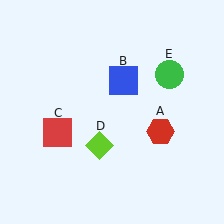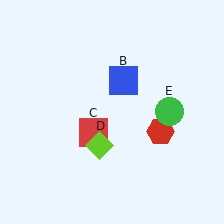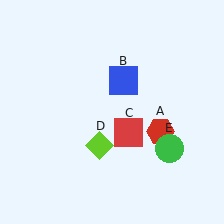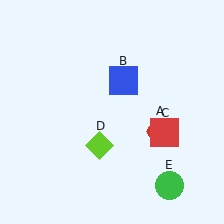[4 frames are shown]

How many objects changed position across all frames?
2 objects changed position: red square (object C), green circle (object E).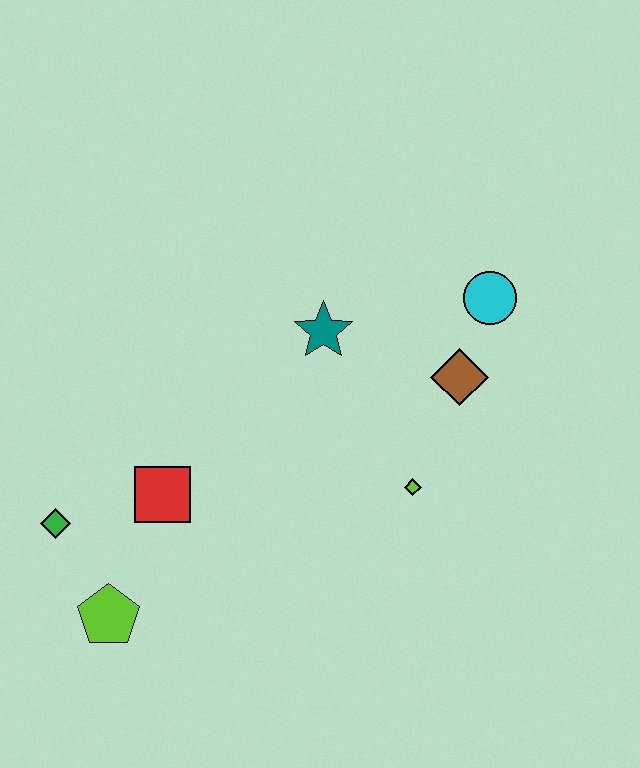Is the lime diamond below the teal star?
Yes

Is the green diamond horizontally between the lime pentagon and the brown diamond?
No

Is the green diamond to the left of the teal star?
Yes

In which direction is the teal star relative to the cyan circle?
The teal star is to the left of the cyan circle.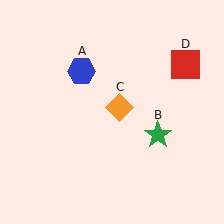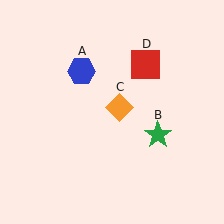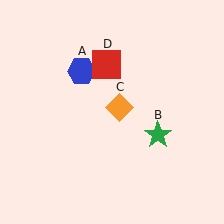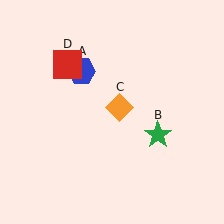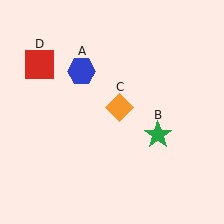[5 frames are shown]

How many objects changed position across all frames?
1 object changed position: red square (object D).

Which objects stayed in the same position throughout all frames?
Blue hexagon (object A) and green star (object B) and orange diamond (object C) remained stationary.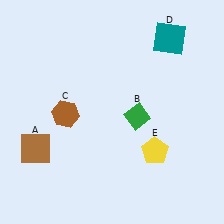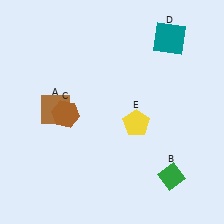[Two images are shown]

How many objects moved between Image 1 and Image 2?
3 objects moved between the two images.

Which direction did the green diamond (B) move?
The green diamond (B) moved down.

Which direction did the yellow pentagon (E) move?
The yellow pentagon (E) moved up.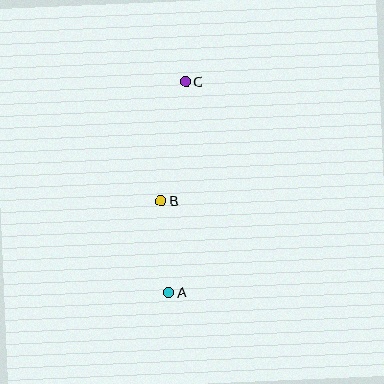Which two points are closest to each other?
Points A and B are closest to each other.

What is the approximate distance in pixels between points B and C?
The distance between B and C is approximately 122 pixels.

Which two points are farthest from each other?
Points A and C are farthest from each other.